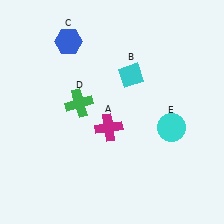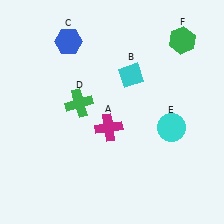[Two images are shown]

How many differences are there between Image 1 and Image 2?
There is 1 difference between the two images.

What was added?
A green hexagon (F) was added in Image 2.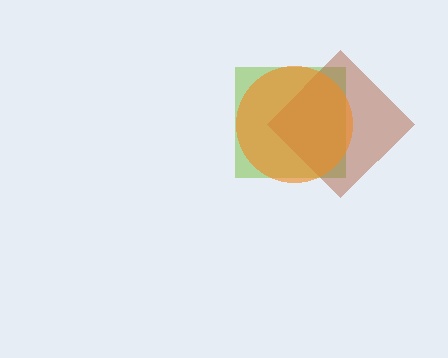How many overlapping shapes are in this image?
There are 3 overlapping shapes in the image.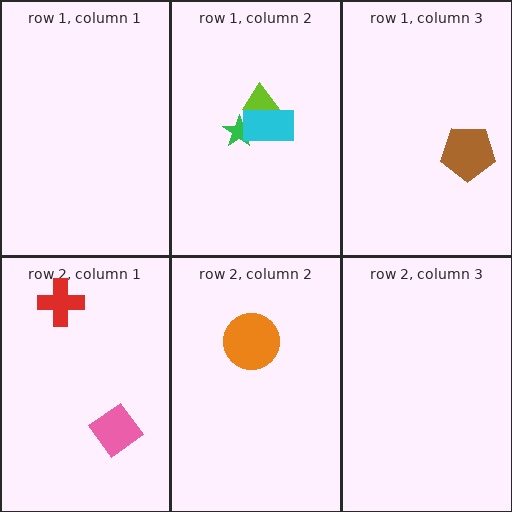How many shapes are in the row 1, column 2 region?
3.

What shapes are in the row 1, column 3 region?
The brown pentagon.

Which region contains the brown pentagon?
The row 1, column 3 region.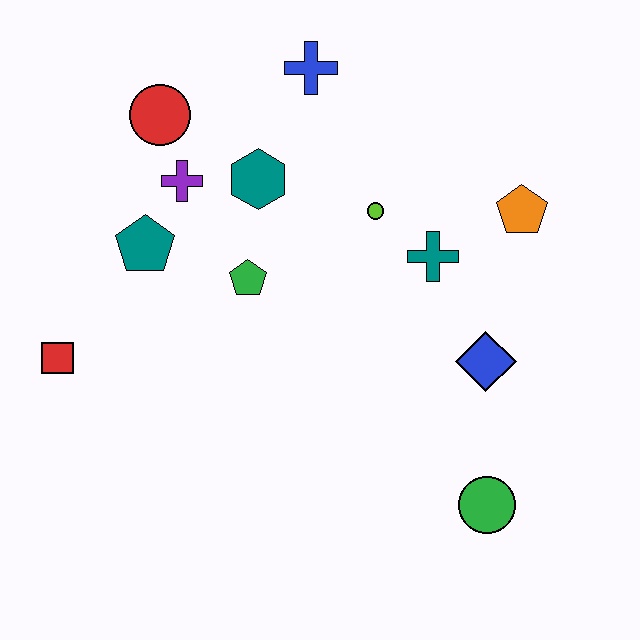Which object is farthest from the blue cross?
The green circle is farthest from the blue cross.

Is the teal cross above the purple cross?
No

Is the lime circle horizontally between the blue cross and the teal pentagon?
No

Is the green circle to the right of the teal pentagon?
Yes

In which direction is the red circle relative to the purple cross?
The red circle is above the purple cross.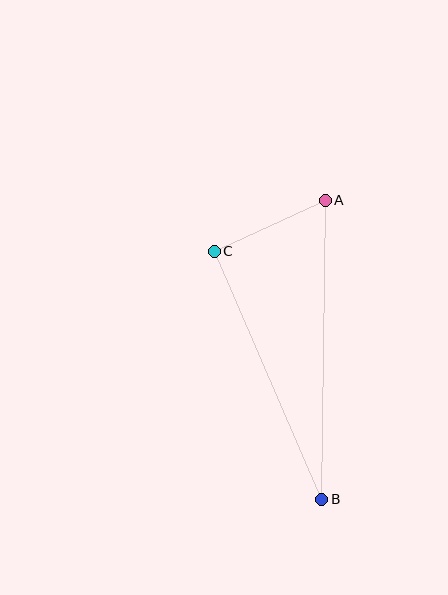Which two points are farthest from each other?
Points A and B are farthest from each other.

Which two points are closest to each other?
Points A and C are closest to each other.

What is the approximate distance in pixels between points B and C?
The distance between B and C is approximately 270 pixels.